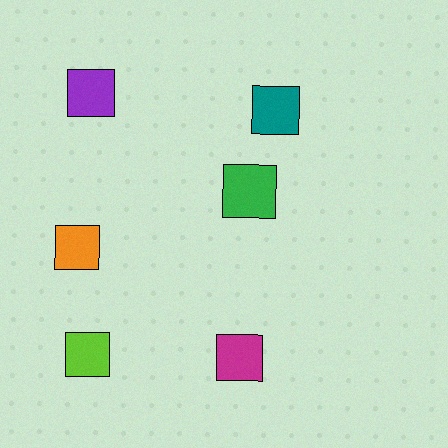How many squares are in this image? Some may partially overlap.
There are 6 squares.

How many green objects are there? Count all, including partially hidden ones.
There is 1 green object.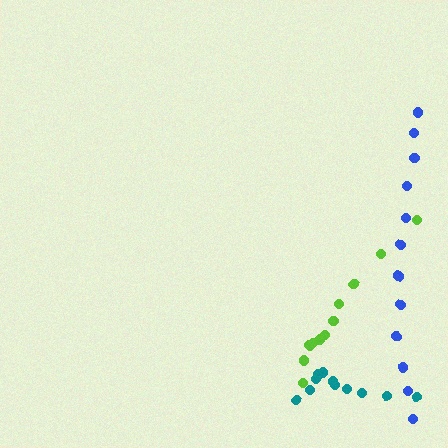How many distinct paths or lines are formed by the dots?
There are 3 distinct paths.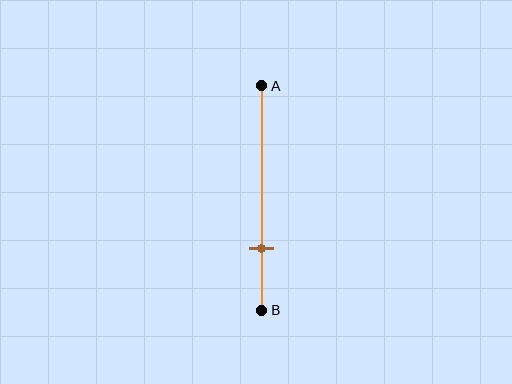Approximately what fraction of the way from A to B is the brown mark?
The brown mark is approximately 70% of the way from A to B.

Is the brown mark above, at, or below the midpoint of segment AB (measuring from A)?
The brown mark is below the midpoint of segment AB.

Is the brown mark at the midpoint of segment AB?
No, the mark is at about 70% from A, not at the 50% midpoint.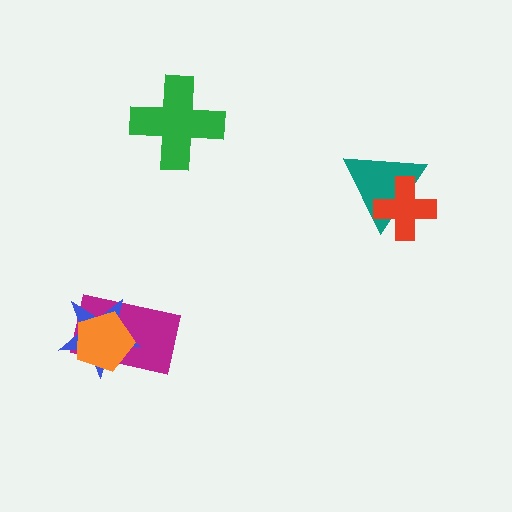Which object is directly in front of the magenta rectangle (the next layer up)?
The blue star is directly in front of the magenta rectangle.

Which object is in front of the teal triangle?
The red cross is in front of the teal triangle.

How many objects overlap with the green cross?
0 objects overlap with the green cross.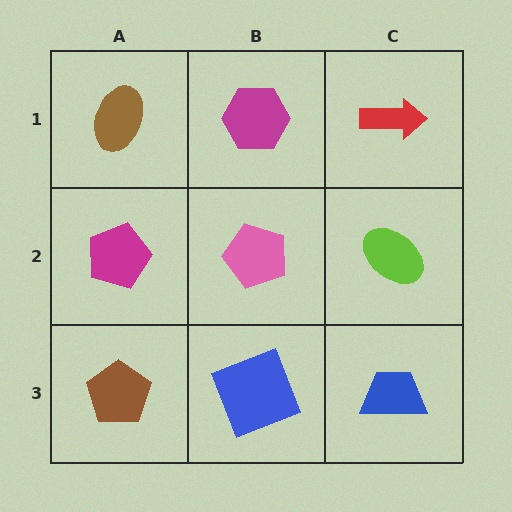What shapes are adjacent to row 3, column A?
A magenta pentagon (row 2, column A), a blue square (row 3, column B).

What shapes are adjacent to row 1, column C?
A lime ellipse (row 2, column C), a magenta hexagon (row 1, column B).